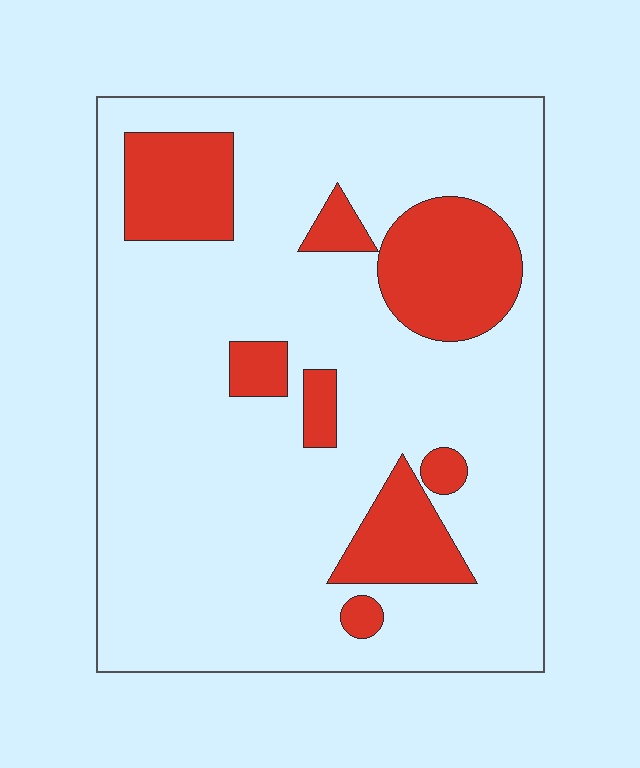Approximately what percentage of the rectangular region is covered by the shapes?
Approximately 20%.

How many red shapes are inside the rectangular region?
8.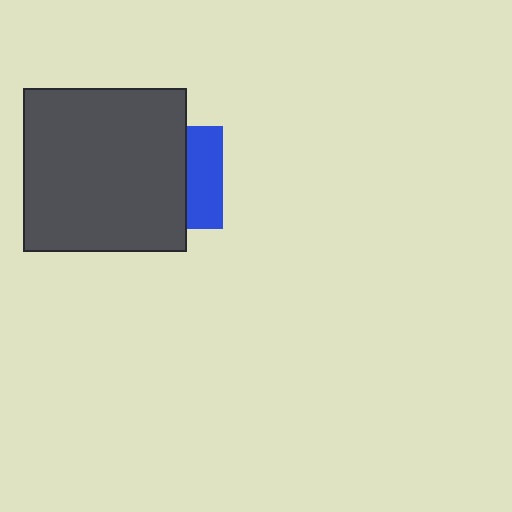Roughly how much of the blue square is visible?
A small part of it is visible (roughly 35%).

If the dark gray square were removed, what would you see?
You would see the complete blue square.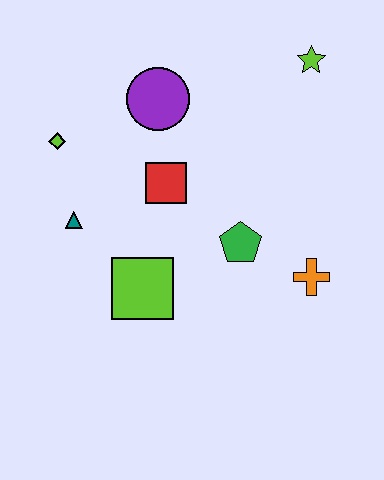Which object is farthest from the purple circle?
The orange cross is farthest from the purple circle.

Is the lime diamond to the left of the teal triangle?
Yes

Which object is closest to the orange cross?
The green pentagon is closest to the orange cross.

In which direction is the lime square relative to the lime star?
The lime square is below the lime star.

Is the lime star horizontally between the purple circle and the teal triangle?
No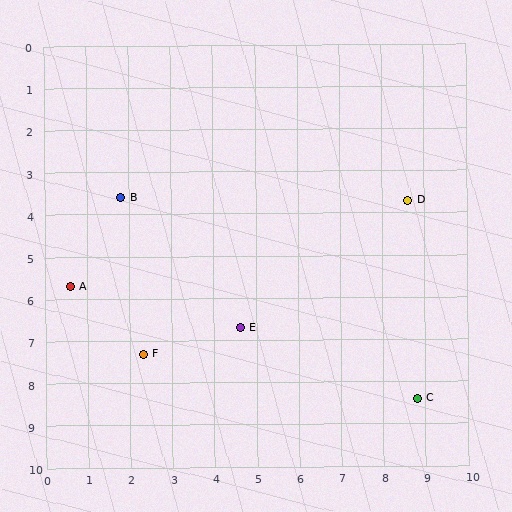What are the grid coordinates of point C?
Point C is at approximately (8.8, 8.4).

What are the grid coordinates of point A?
Point A is at approximately (0.6, 5.7).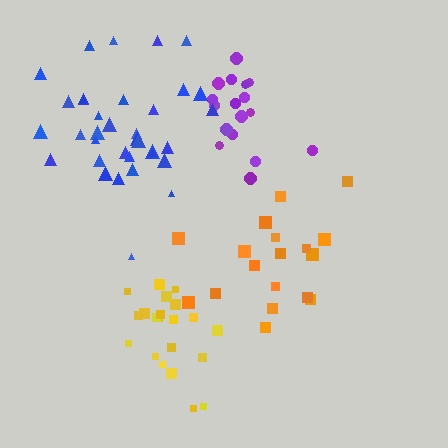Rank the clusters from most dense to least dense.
purple, yellow, blue, orange.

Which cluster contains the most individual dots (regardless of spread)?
Blue (35).